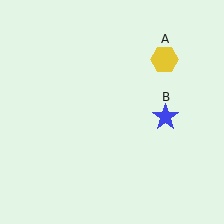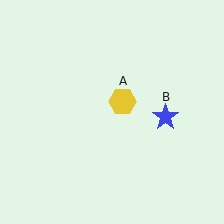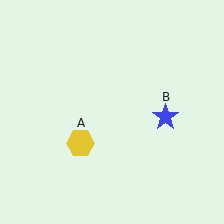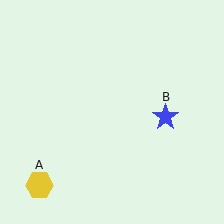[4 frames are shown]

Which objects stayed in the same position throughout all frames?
Blue star (object B) remained stationary.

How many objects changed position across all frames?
1 object changed position: yellow hexagon (object A).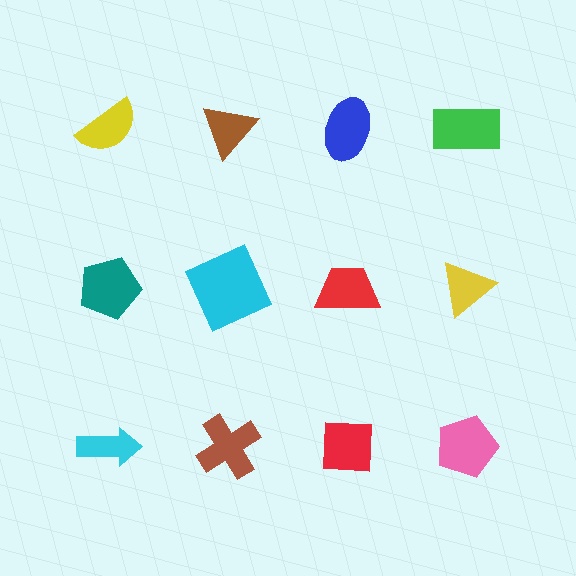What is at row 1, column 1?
A yellow semicircle.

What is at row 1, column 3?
A blue ellipse.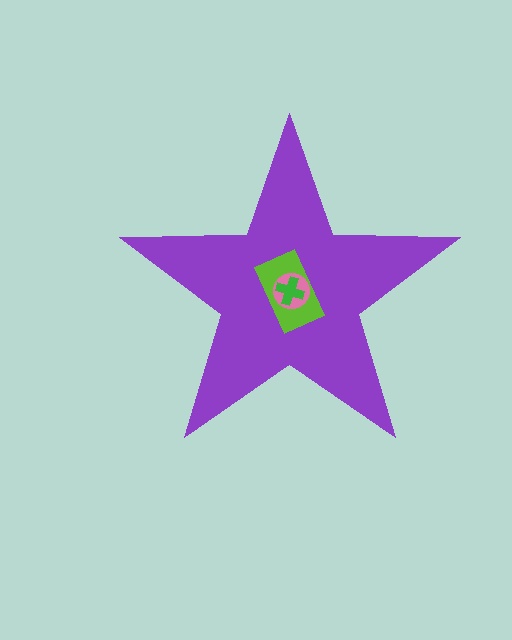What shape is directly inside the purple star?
The lime rectangle.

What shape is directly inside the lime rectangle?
The pink circle.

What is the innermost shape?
The green cross.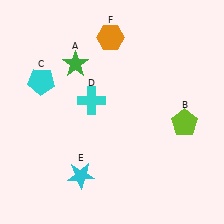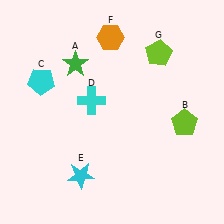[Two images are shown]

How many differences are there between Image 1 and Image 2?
There is 1 difference between the two images.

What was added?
A lime pentagon (G) was added in Image 2.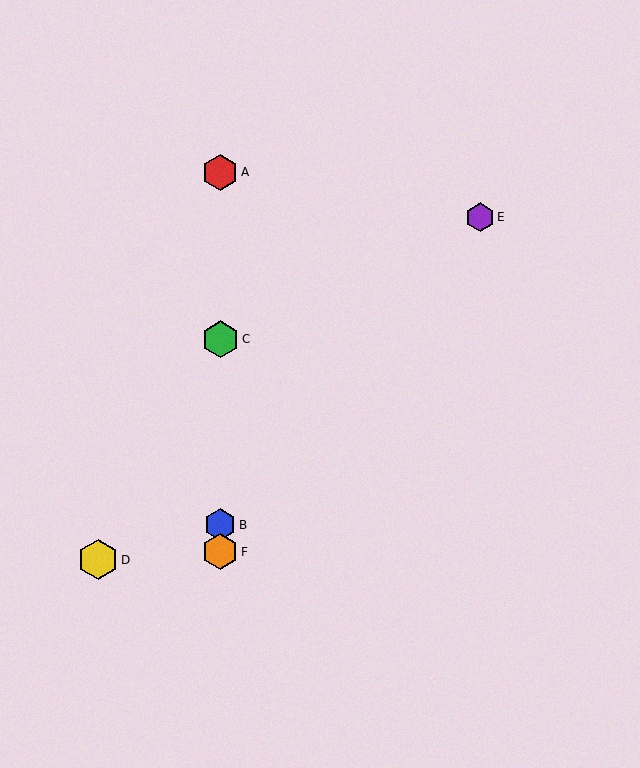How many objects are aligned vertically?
4 objects (A, B, C, F) are aligned vertically.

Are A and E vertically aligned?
No, A is at x≈220 and E is at x≈480.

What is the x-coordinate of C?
Object C is at x≈220.